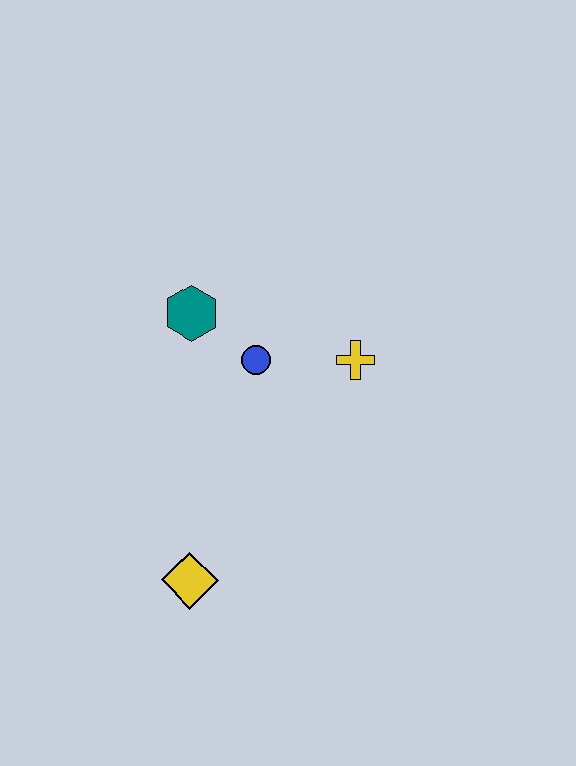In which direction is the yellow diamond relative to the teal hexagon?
The yellow diamond is below the teal hexagon.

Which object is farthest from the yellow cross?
The yellow diamond is farthest from the yellow cross.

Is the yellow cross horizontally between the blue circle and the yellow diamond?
No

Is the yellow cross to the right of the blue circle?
Yes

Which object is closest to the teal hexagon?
The blue circle is closest to the teal hexagon.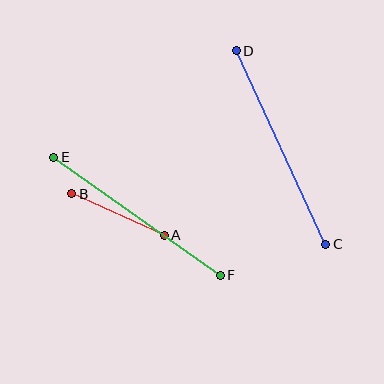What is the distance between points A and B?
The distance is approximately 102 pixels.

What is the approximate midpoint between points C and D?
The midpoint is at approximately (281, 148) pixels.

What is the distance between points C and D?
The distance is approximately 213 pixels.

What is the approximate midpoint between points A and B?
The midpoint is at approximately (118, 214) pixels.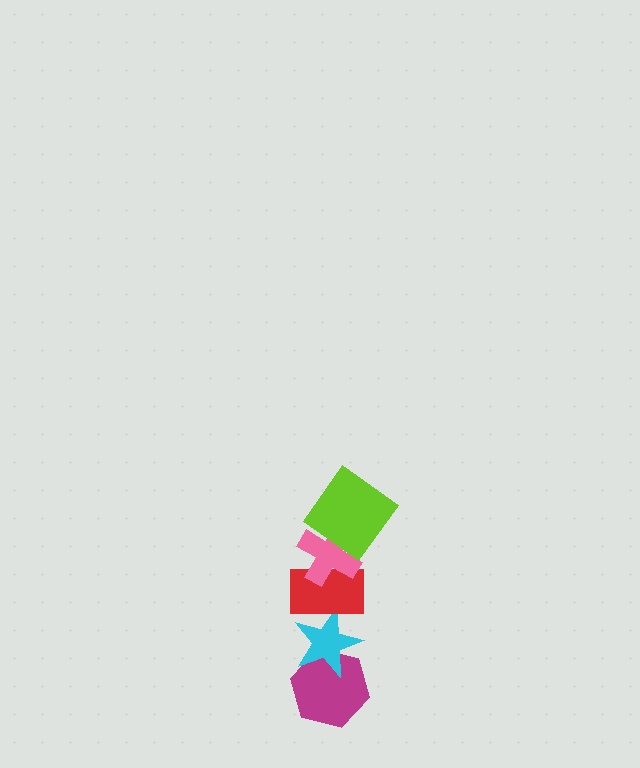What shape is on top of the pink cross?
The lime diamond is on top of the pink cross.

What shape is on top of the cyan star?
The red rectangle is on top of the cyan star.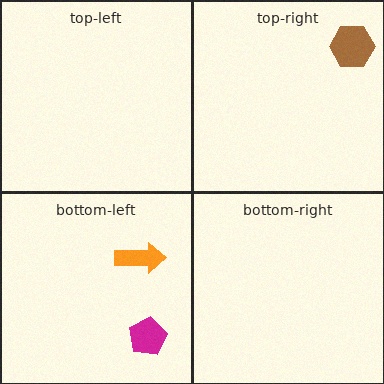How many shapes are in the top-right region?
1.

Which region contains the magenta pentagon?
The bottom-left region.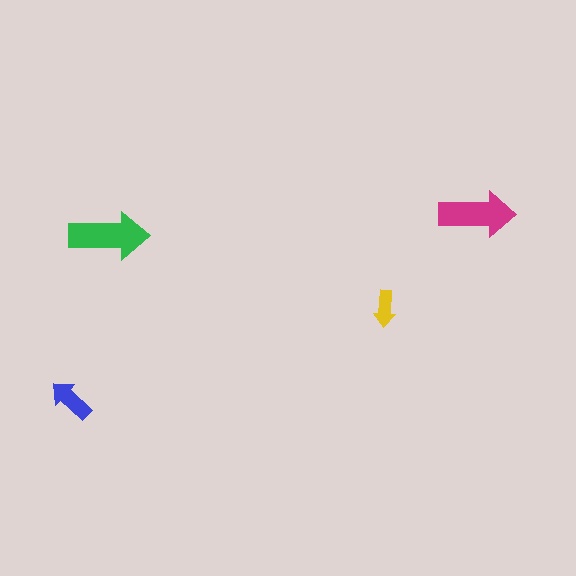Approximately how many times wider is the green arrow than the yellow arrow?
About 2 times wider.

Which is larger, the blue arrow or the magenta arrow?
The magenta one.